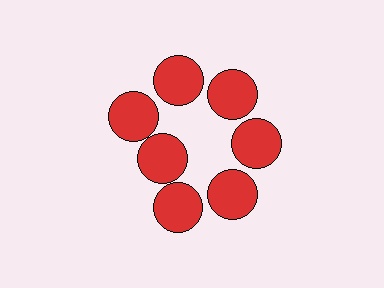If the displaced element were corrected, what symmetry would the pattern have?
It would have 7-fold rotational symmetry — the pattern would map onto itself every 51 degrees.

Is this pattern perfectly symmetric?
No. The 7 red circles are arranged in a ring, but one element near the 8 o'clock position is pulled inward toward the center, breaking the 7-fold rotational symmetry.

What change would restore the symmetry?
The symmetry would be restored by moving it outward, back onto the ring so that all 7 circles sit at equal angles and equal distance from the center.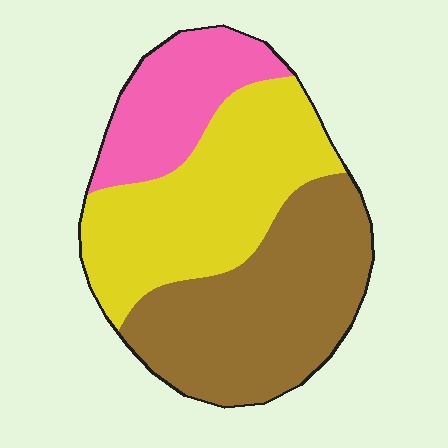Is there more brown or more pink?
Brown.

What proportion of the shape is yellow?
Yellow covers roughly 40% of the shape.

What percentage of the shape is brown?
Brown takes up about two fifths (2/5) of the shape.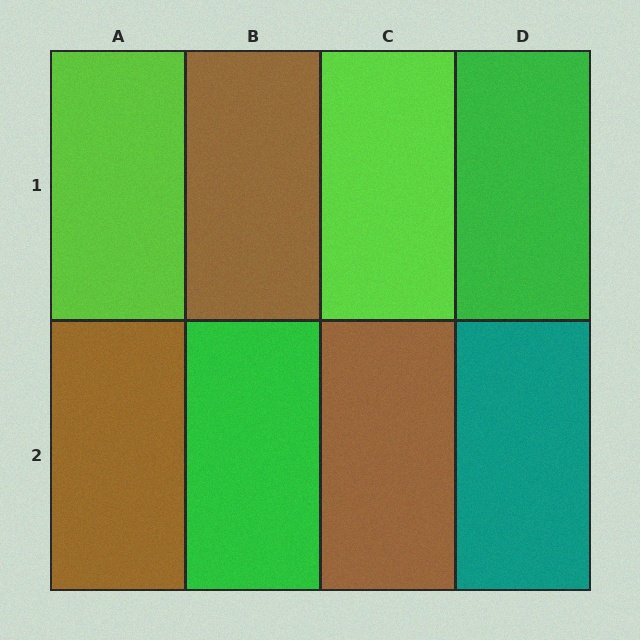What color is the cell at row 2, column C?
Brown.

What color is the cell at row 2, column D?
Teal.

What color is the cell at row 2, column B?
Green.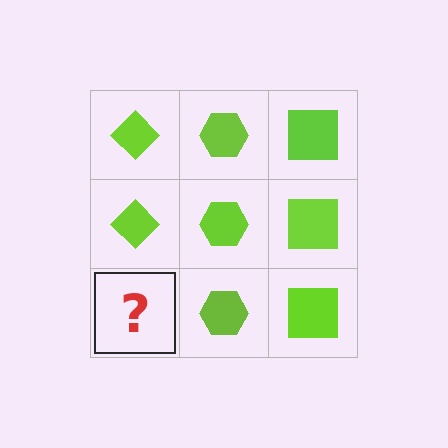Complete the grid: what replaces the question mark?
The question mark should be replaced with a lime diamond.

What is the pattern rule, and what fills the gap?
The rule is that each column has a consistent shape. The gap should be filled with a lime diamond.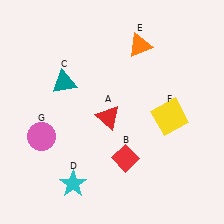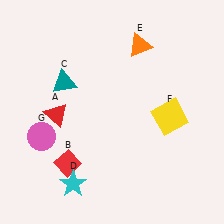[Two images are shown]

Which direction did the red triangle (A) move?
The red triangle (A) moved left.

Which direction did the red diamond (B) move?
The red diamond (B) moved left.